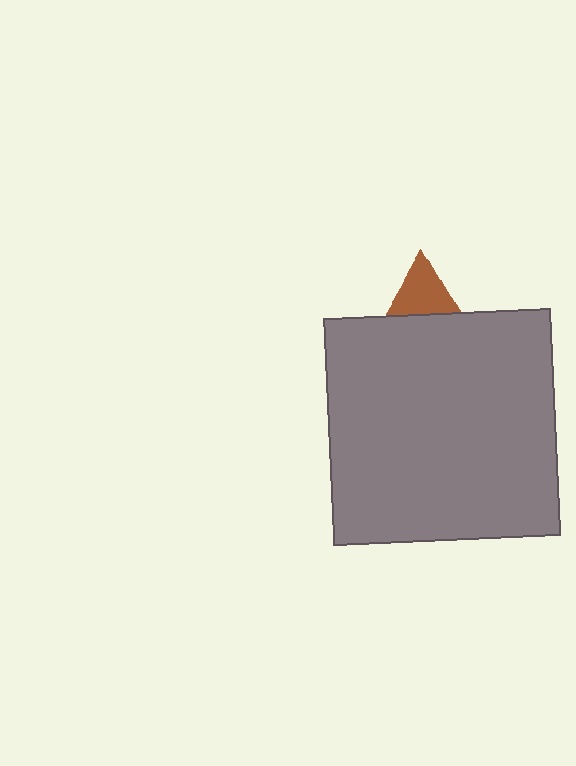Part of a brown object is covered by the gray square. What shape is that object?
It is a triangle.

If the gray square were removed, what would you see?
You would see the complete brown triangle.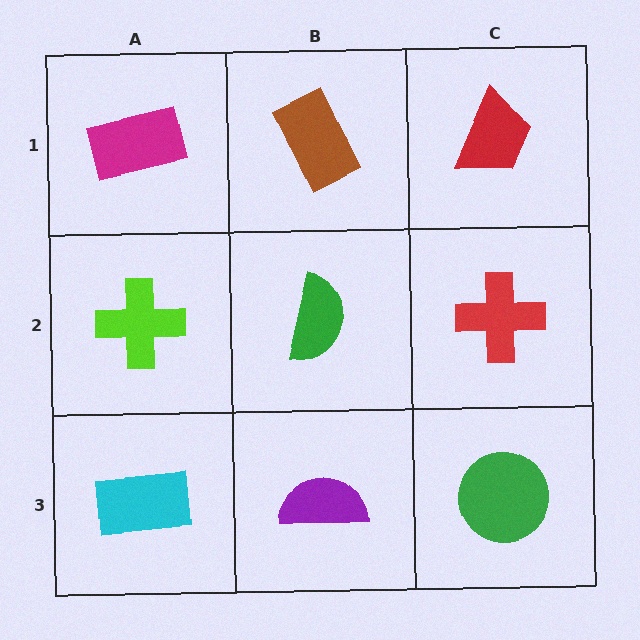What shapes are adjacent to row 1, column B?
A green semicircle (row 2, column B), a magenta rectangle (row 1, column A), a red trapezoid (row 1, column C).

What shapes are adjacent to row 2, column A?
A magenta rectangle (row 1, column A), a cyan rectangle (row 3, column A), a green semicircle (row 2, column B).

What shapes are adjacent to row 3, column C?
A red cross (row 2, column C), a purple semicircle (row 3, column B).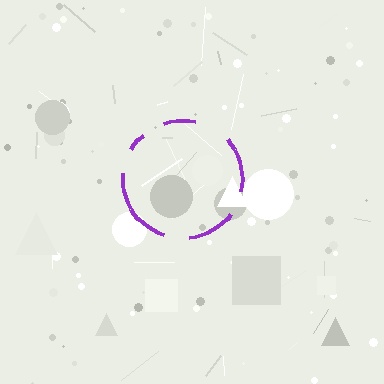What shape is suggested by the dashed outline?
The dashed outline suggests a circle.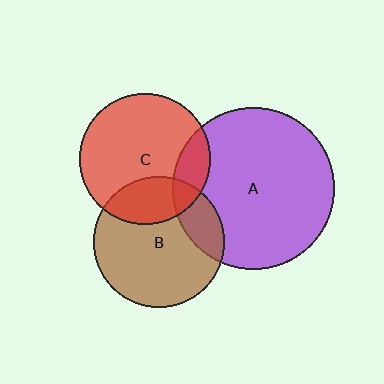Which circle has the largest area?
Circle A (purple).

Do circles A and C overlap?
Yes.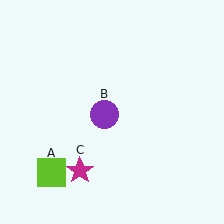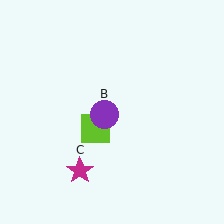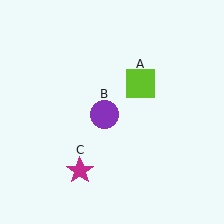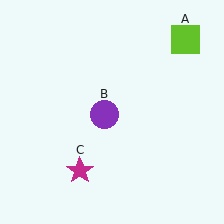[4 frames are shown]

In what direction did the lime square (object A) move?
The lime square (object A) moved up and to the right.